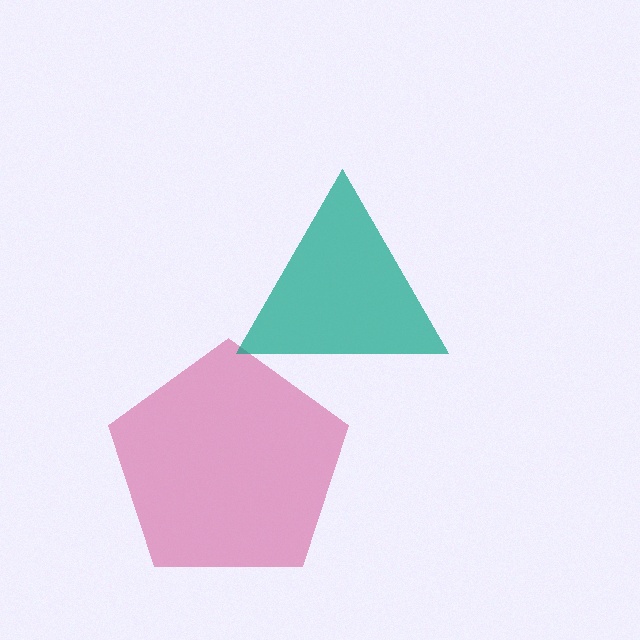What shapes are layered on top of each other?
The layered shapes are: a magenta pentagon, a teal triangle.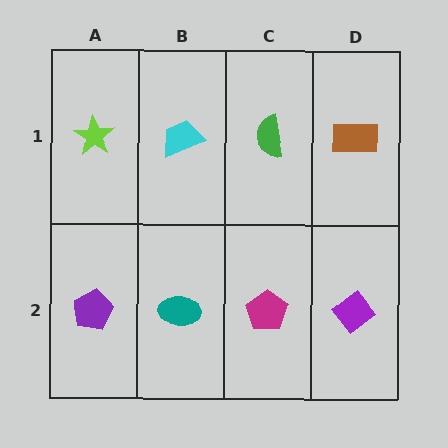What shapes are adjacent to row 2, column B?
A cyan trapezoid (row 1, column B), a purple pentagon (row 2, column A), a magenta pentagon (row 2, column C).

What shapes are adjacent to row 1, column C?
A magenta pentagon (row 2, column C), a cyan trapezoid (row 1, column B), a brown rectangle (row 1, column D).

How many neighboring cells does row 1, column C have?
3.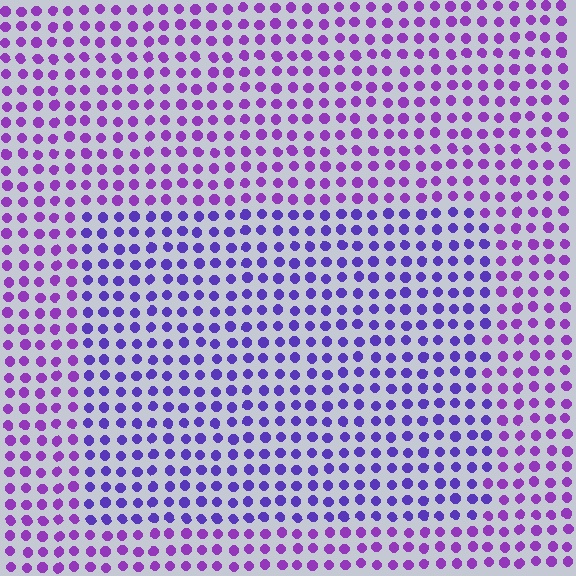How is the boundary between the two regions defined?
The boundary is defined purely by a slight shift in hue (about 28 degrees). Spacing, size, and orientation are identical on both sides.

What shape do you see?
I see a rectangle.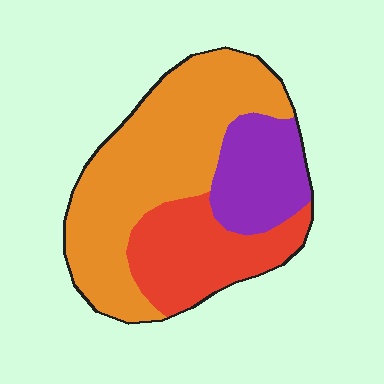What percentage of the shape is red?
Red takes up between a sixth and a third of the shape.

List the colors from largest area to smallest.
From largest to smallest: orange, red, purple.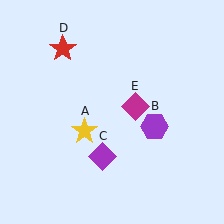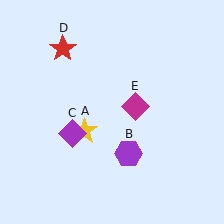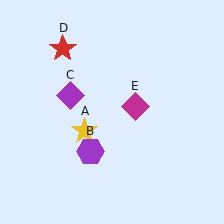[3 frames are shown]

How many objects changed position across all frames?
2 objects changed position: purple hexagon (object B), purple diamond (object C).